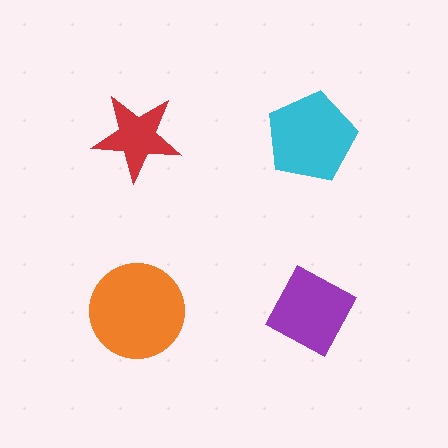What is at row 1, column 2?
A cyan pentagon.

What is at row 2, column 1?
An orange circle.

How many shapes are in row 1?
2 shapes.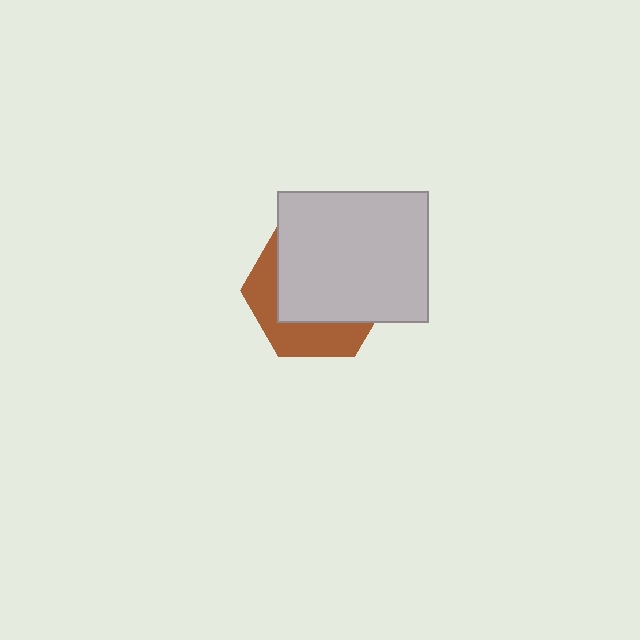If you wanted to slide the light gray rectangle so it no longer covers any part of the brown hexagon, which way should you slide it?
Slide it up — that is the most direct way to separate the two shapes.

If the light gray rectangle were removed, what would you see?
You would see the complete brown hexagon.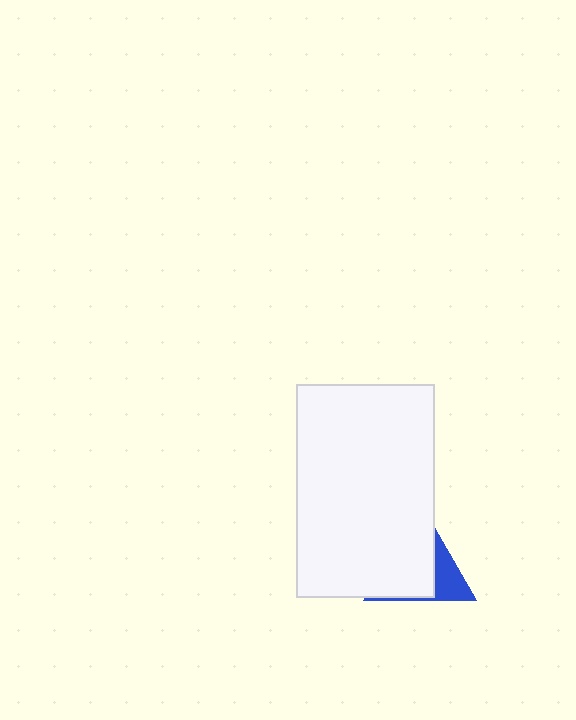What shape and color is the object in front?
The object in front is a white rectangle.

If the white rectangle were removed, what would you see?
You would see the complete blue triangle.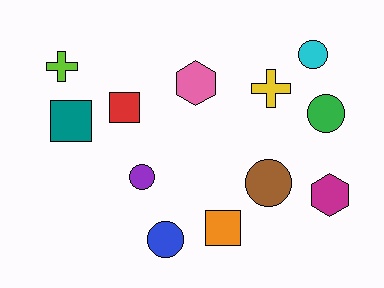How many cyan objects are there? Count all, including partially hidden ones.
There is 1 cyan object.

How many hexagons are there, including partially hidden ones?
There are 2 hexagons.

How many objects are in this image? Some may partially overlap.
There are 12 objects.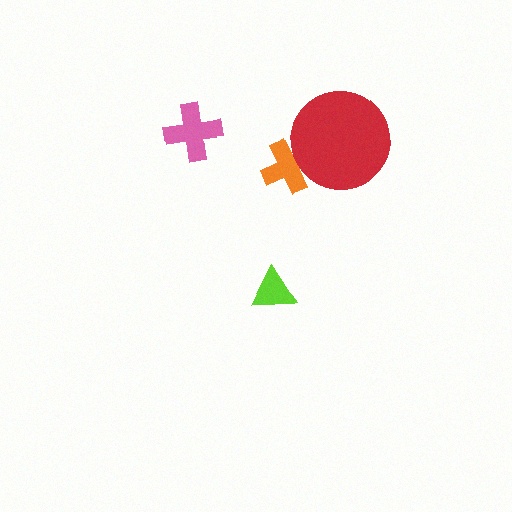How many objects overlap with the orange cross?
1 object overlaps with the orange cross.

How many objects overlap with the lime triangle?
0 objects overlap with the lime triangle.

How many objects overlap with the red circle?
1 object overlaps with the red circle.